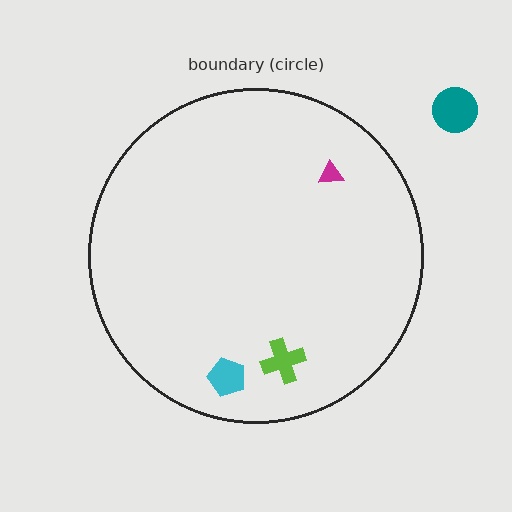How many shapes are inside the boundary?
3 inside, 1 outside.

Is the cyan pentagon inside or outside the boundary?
Inside.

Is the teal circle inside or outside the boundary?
Outside.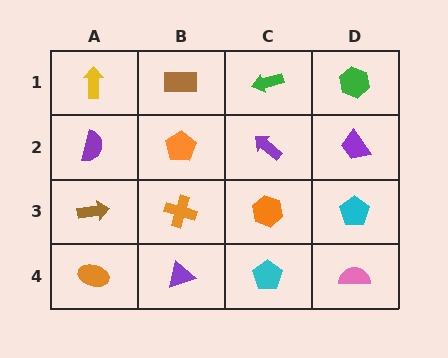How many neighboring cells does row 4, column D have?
2.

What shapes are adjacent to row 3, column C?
A purple arrow (row 2, column C), a cyan pentagon (row 4, column C), an orange cross (row 3, column B), a cyan pentagon (row 3, column D).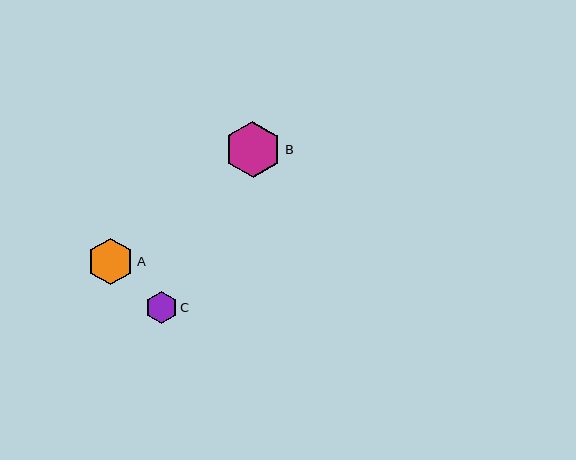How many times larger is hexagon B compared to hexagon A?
Hexagon B is approximately 1.2 times the size of hexagon A.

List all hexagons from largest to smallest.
From largest to smallest: B, A, C.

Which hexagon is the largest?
Hexagon B is the largest with a size of approximately 57 pixels.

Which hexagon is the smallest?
Hexagon C is the smallest with a size of approximately 32 pixels.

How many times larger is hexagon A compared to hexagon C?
Hexagon A is approximately 1.5 times the size of hexagon C.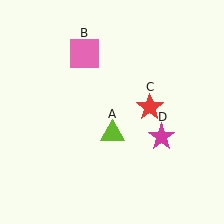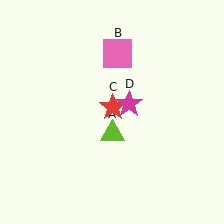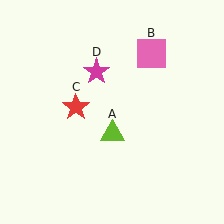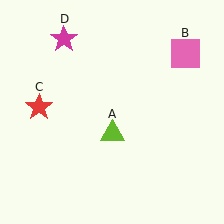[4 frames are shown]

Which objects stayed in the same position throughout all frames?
Lime triangle (object A) remained stationary.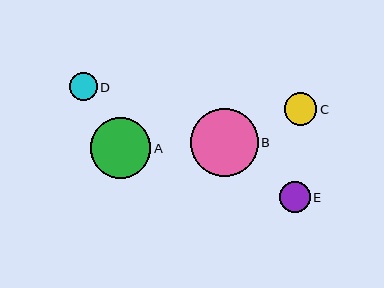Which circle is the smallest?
Circle D is the smallest with a size of approximately 28 pixels.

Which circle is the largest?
Circle B is the largest with a size of approximately 68 pixels.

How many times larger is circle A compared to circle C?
Circle A is approximately 1.8 times the size of circle C.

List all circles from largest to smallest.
From largest to smallest: B, A, C, E, D.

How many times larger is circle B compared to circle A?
Circle B is approximately 1.1 times the size of circle A.